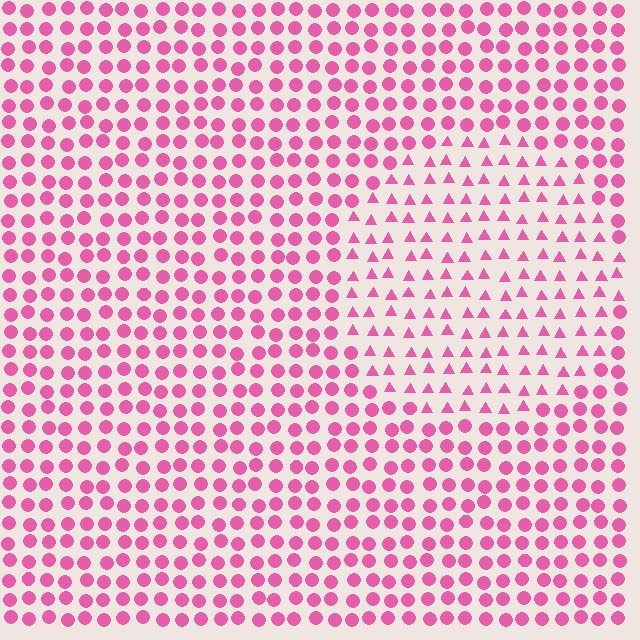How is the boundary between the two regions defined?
The boundary is defined by a change in element shape: triangles inside vs. circles outside. All elements share the same color and spacing.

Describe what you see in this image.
The image is filled with small pink elements arranged in a uniform grid. A circle-shaped region contains triangles, while the surrounding area contains circles. The boundary is defined purely by the change in element shape.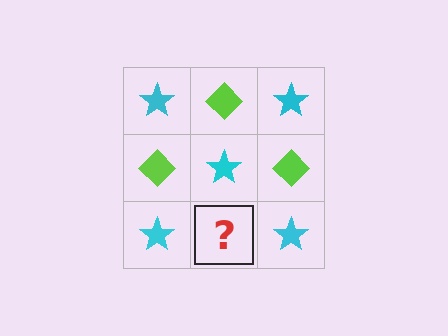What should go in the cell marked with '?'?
The missing cell should contain a lime diamond.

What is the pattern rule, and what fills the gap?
The rule is that it alternates cyan star and lime diamond in a checkerboard pattern. The gap should be filled with a lime diamond.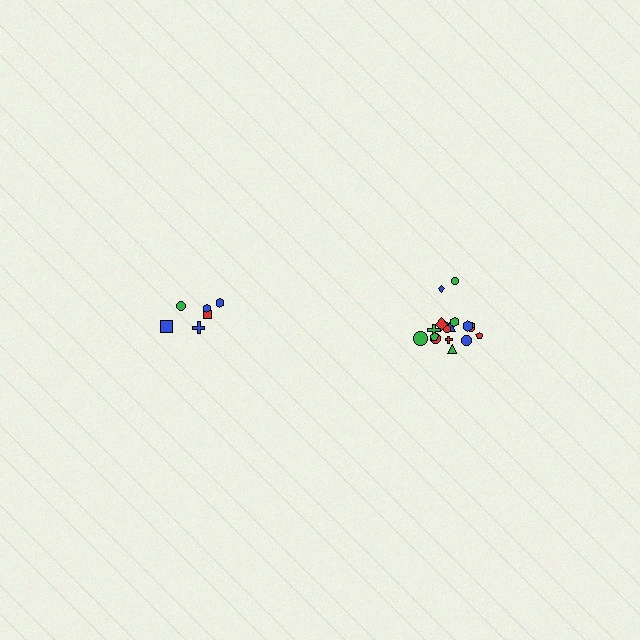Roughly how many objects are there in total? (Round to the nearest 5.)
Roughly 25 objects in total.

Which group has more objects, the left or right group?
The right group.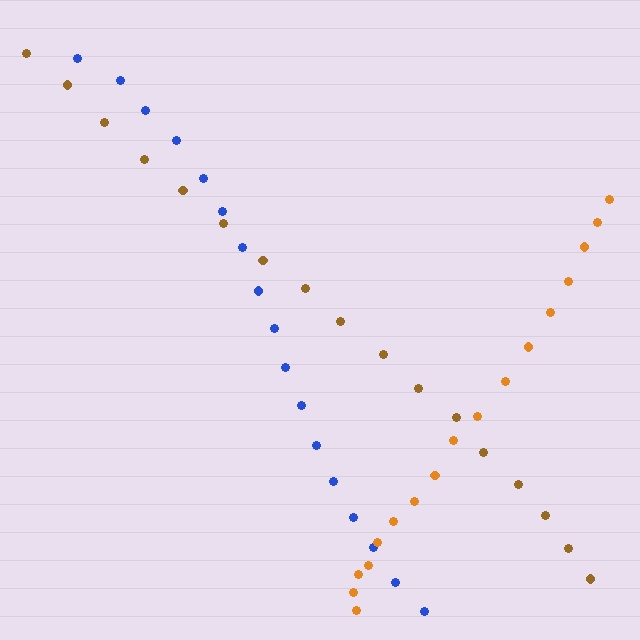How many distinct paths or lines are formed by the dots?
There are 3 distinct paths.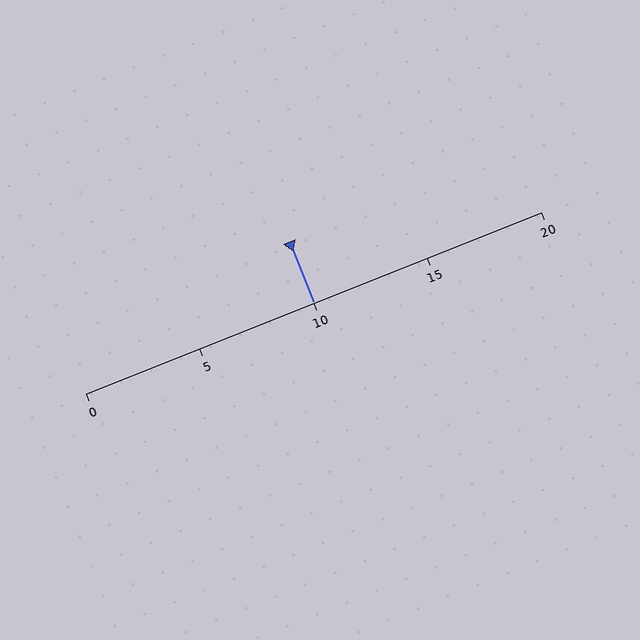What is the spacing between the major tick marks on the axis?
The major ticks are spaced 5 apart.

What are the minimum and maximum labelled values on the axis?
The axis runs from 0 to 20.